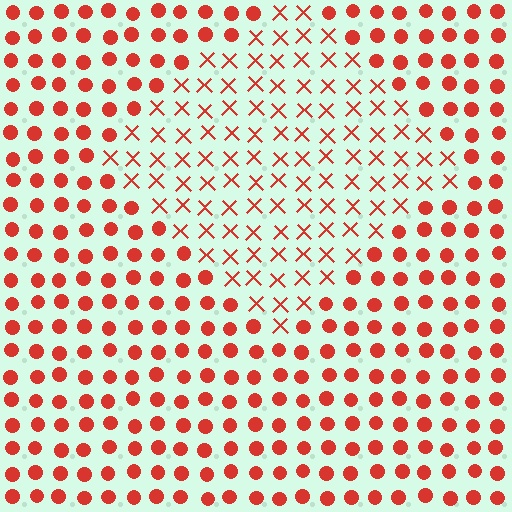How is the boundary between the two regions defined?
The boundary is defined by a change in element shape: X marks inside vs. circles outside. All elements share the same color and spacing.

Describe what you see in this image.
The image is filled with small red elements arranged in a uniform grid. A diamond-shaped region contains X marks, while the surrounding area contains circles. The boundary is defined purely by the change in element shape.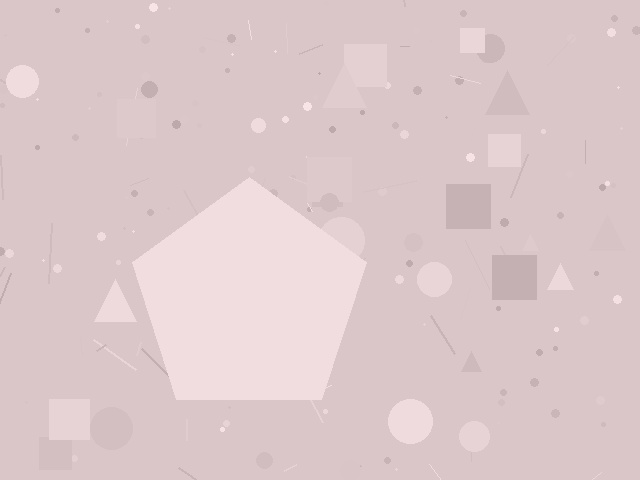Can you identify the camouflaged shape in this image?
The camouflaged shape is a pentagon.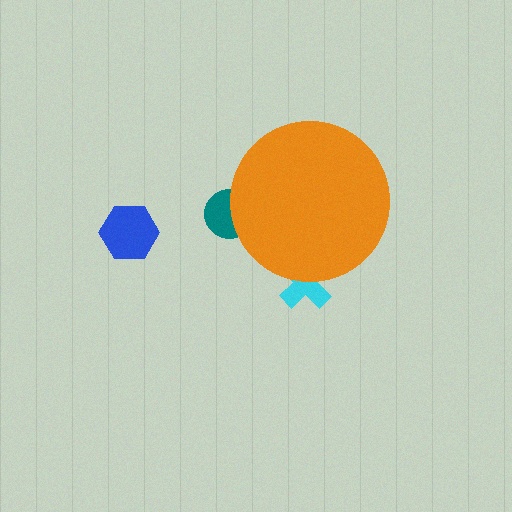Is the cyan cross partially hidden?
Yes, the cyan cross is partially hidden behind the orange circle.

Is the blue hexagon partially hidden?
No, the blue hexagon is fully visible.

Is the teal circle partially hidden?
Yes, the teal circle is partially hidden behind the orange circle.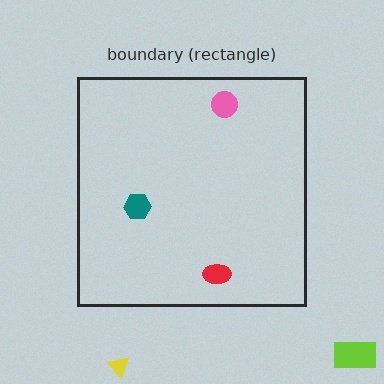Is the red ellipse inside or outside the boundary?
Inside.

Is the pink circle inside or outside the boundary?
Inside.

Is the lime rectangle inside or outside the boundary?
Outside.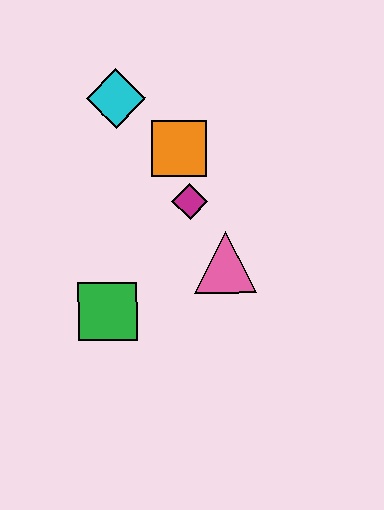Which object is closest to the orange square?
The magenta diamond is closest to the orange square.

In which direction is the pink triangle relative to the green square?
The pink triangle is to the right of the green square.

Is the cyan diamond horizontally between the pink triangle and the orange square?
No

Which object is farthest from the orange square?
The green square is farthest from the orange square.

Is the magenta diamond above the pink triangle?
Yes